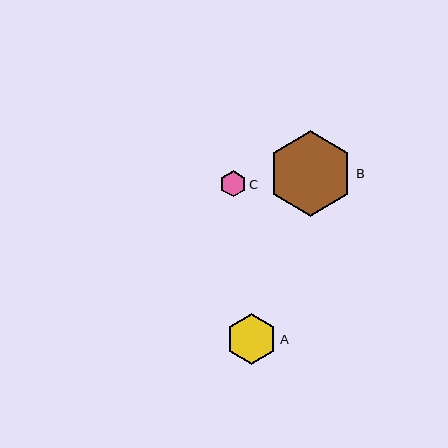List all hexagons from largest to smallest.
From largest to smallest: B, A, C.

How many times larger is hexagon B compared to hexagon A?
Hexagon B is approximately 1.7 times the size of hexagon A.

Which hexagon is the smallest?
Hexagon C is the smallest with a size of approximately 26 pixels.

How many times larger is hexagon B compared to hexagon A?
Hexagon B is approximately 1.7 times the size of hexagon A.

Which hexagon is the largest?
Hexagon B is the largest with a size of approximately 85 pixels.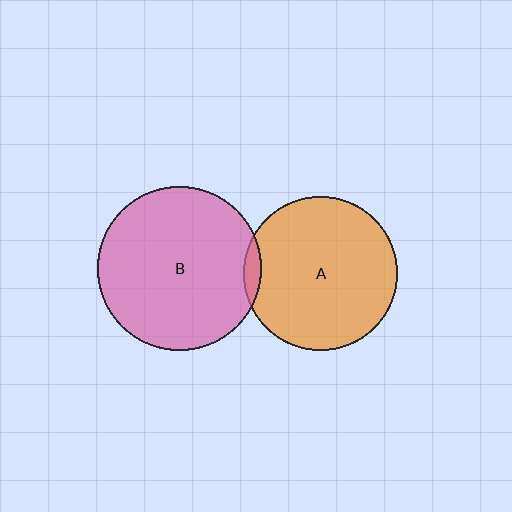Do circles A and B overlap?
Yes.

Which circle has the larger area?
Circle B (pink).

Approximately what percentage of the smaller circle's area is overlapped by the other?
Approximately 5%.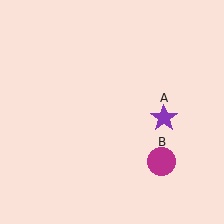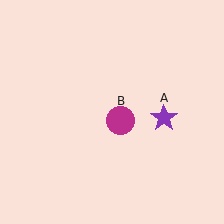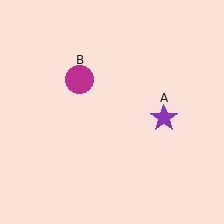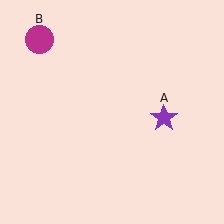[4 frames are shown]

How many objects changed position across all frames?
1 object changed position: magenta circle (object B).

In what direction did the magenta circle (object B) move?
The magenta circle (object B) moved up and to the left.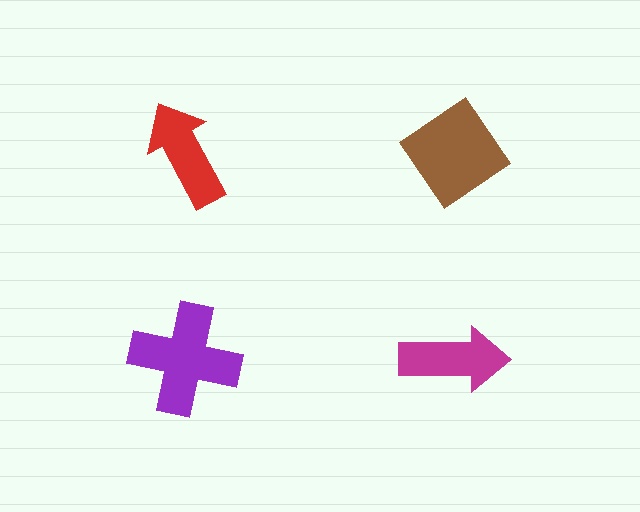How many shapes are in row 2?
2 shapes.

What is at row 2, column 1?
A purple cross.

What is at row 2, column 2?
A magenta arrow.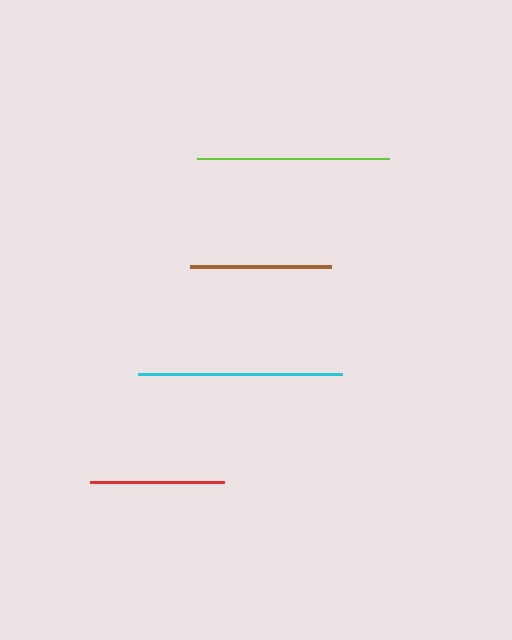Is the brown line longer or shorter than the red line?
The brown line is longer than the red line.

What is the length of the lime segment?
The lime segment is approximately 192 pixels long.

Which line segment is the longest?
The cyan line is the longest at approximately 205 pixels.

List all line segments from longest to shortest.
From longest to shortest: cyan, lime, brown, red.